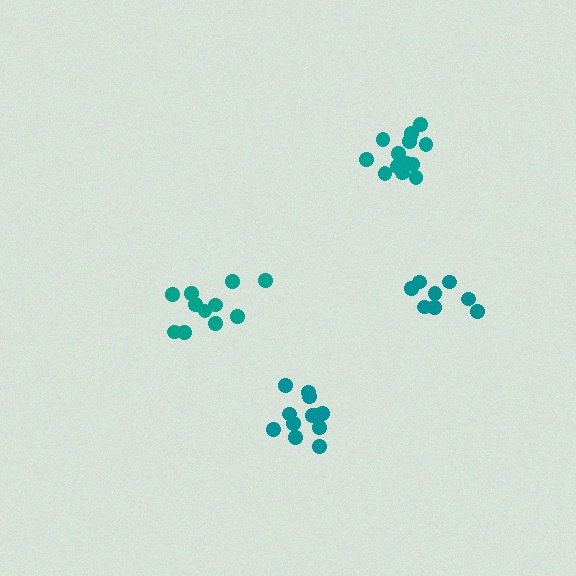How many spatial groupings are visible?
There are 4 spatial groupings.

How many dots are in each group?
Group 1: 11 dots, Group 2: 8 dots, Group 3: 12 dots, Group 4: 13 dots (44 total).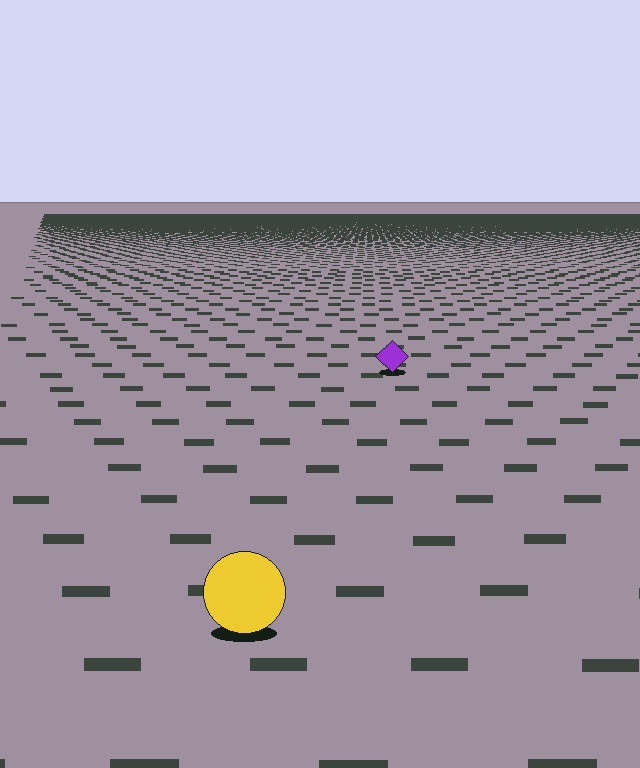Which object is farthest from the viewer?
The purple diamond is farthest from the viewer. It appears smaller and the ground texture around it is denser.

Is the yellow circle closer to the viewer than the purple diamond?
Yes. The yellow circle is closer — you can tell from the texture gradient: the ground texture is coarser near it.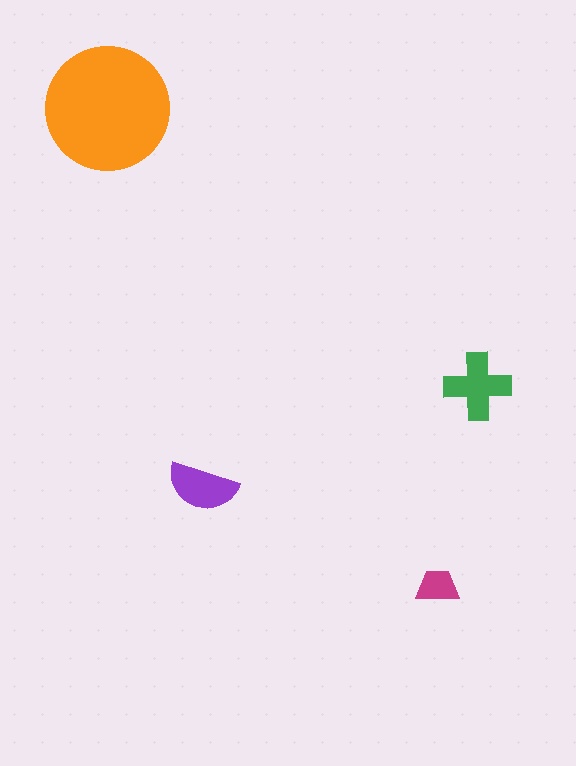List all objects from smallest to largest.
The magenta trapezoid, the purple semicircle, the green cross, the orange circle.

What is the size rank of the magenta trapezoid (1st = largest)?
4th.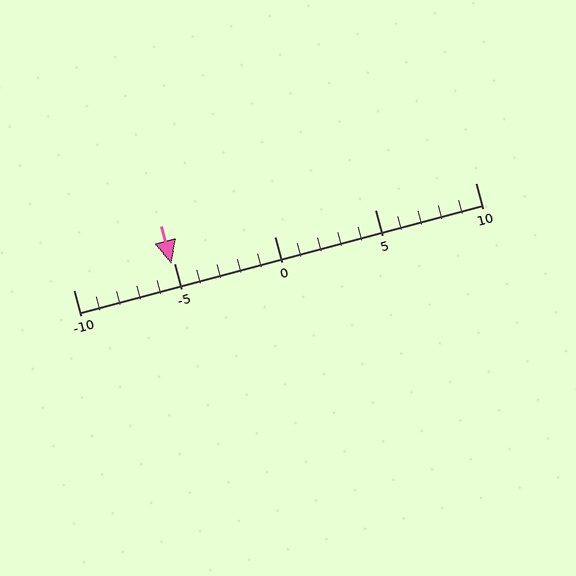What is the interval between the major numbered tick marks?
The major tick marks are spaced 5 units apart.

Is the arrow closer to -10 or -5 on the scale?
The arrow is closer to -5.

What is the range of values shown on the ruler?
The ruler shows values from -10 to 10.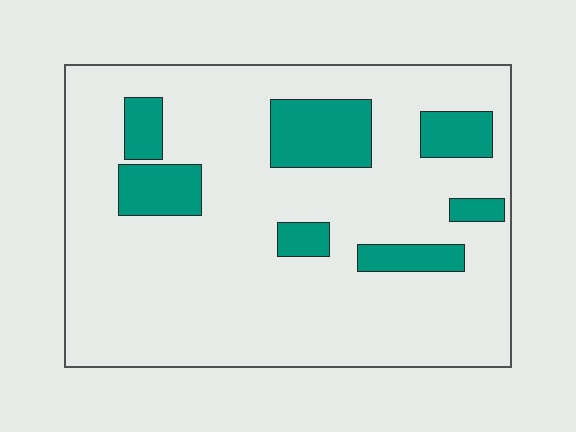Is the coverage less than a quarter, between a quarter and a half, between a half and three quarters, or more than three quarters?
Less than a quarter.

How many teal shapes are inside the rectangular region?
7.